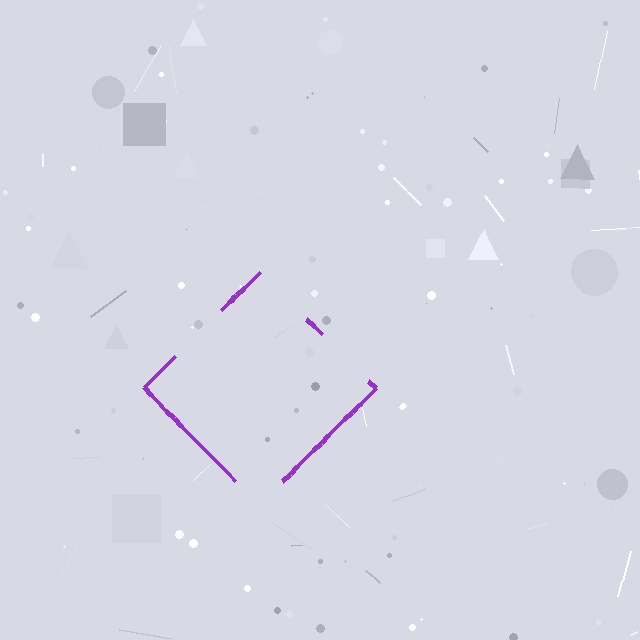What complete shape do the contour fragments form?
The contour fragments form a diamond.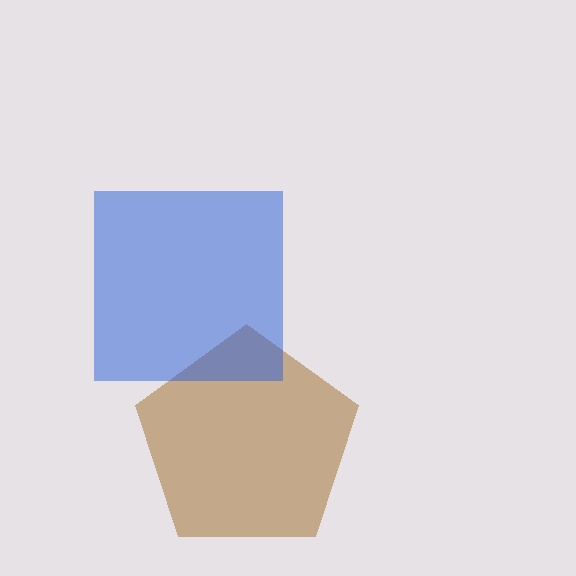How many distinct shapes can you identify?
There are 2 distinct shapes: a brown pentagon, a blue square.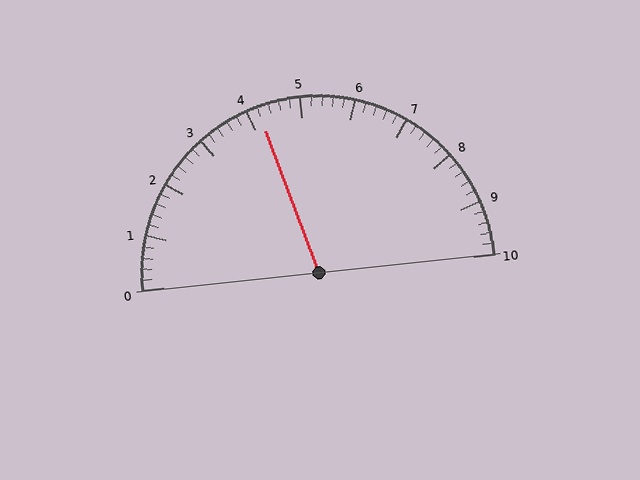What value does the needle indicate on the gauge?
The needle indicates approximately 4.2.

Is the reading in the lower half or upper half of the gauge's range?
The reading is in the lower half of the range (0 to 10).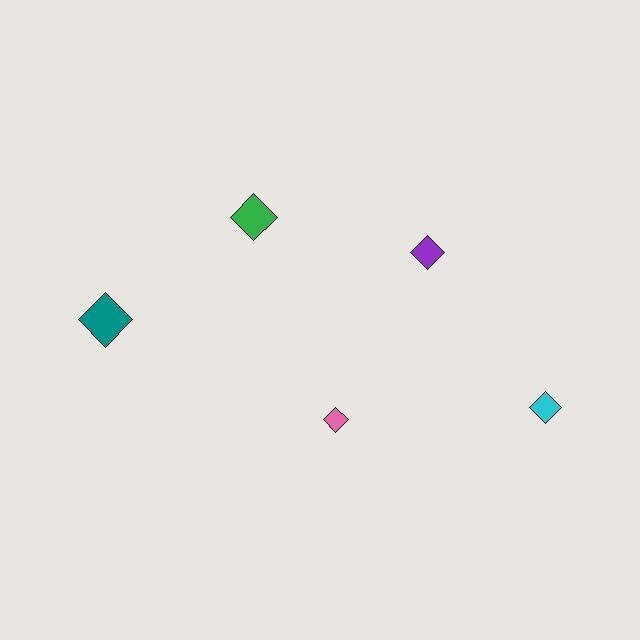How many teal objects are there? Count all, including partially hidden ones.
There is 1 teal object.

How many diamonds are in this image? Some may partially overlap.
There are 5 diamonds.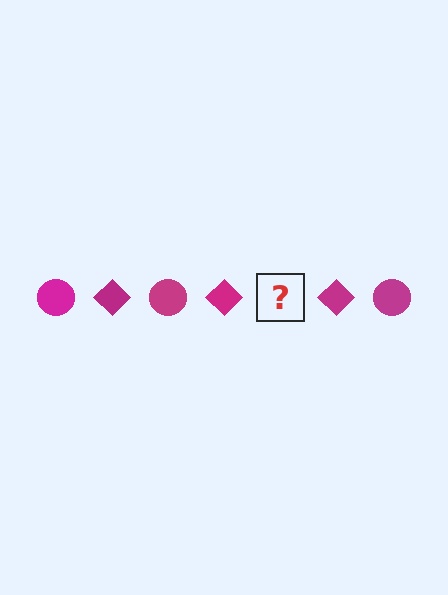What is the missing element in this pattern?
The missing element is a magenta circle.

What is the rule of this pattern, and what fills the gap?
The rule is that the pattern cycles through circle, diamond shapes in magenta. The gap should be filled with a magenta circle.